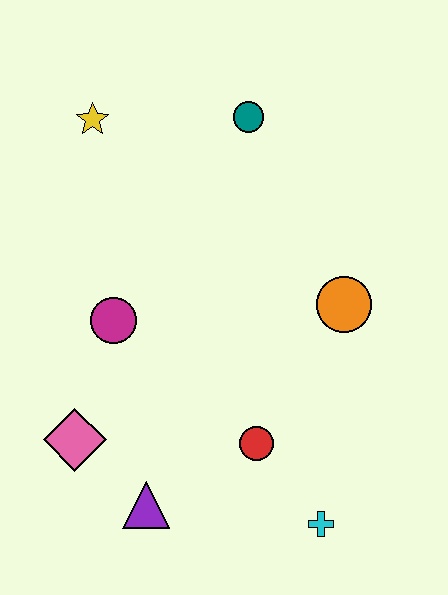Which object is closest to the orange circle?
The red circle is closest to the orange circle.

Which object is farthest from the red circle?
The yellow star is farthest from the red circle.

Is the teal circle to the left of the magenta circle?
No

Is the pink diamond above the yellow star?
No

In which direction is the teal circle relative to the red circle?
The teal circle is above the red circle.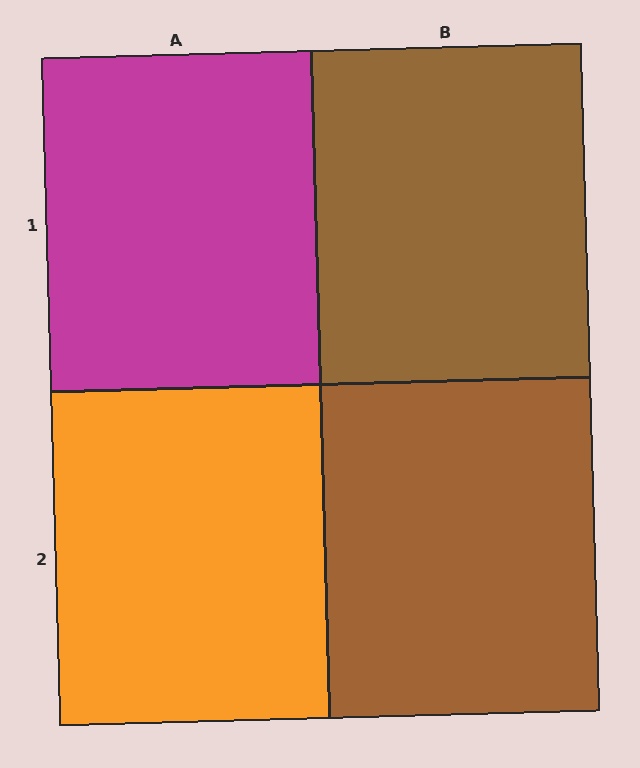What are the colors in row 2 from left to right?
Orange, brown.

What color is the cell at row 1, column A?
Magenta.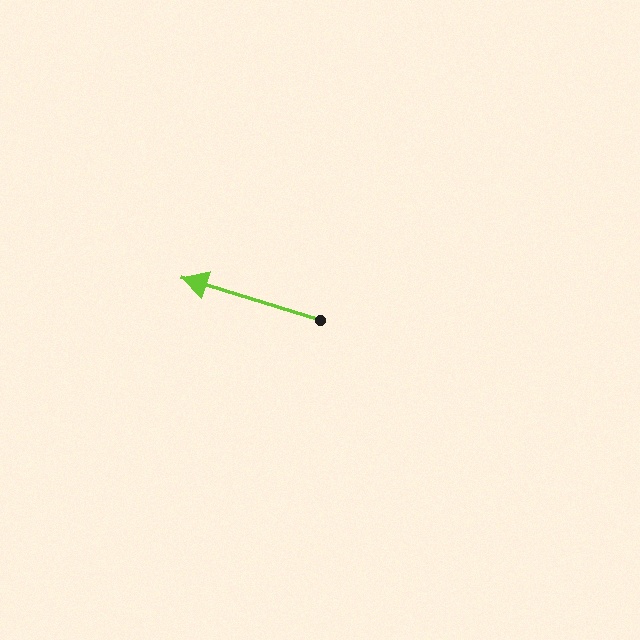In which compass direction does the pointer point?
West.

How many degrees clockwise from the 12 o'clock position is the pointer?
Approximately 287 degrees.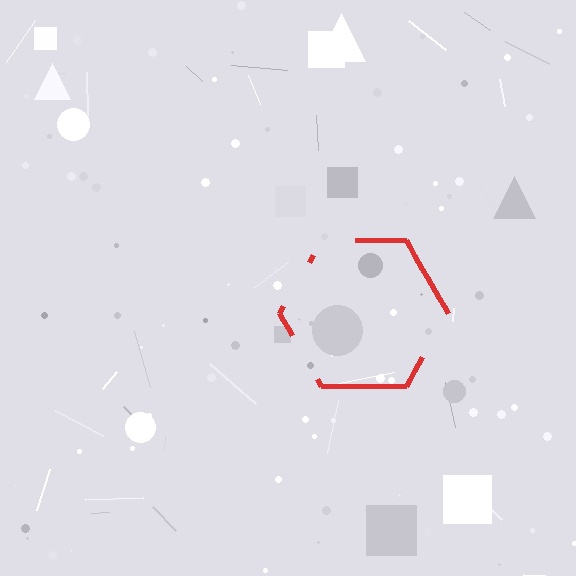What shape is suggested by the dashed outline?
The dashed outline suggests a hexagon.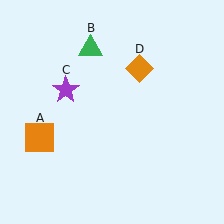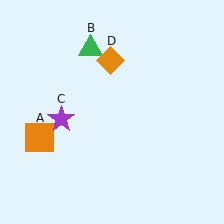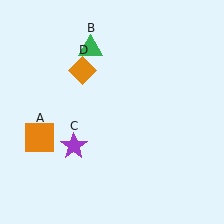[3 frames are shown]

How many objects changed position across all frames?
2 objects changed position: purple star (object C), orange diamond (object D).